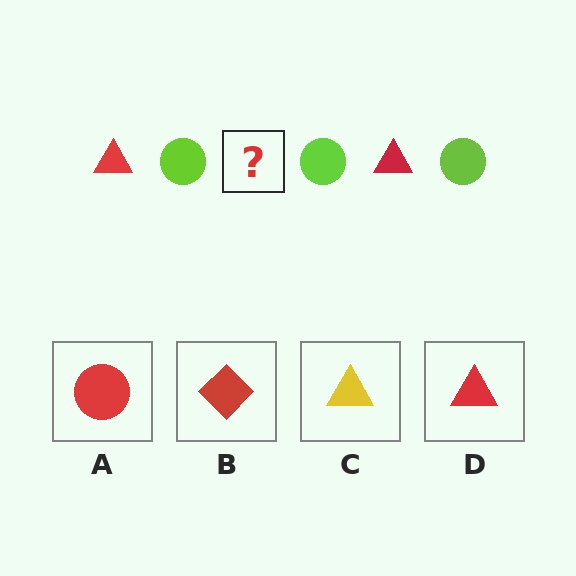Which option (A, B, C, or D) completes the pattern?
D.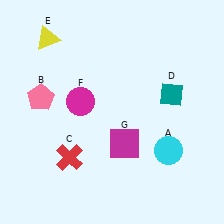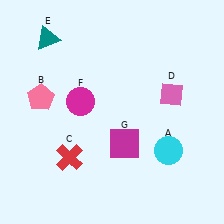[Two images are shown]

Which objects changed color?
D changed from teal to pink. E changed from yellow to teal.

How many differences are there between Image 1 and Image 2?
There are 2 differences between the two images.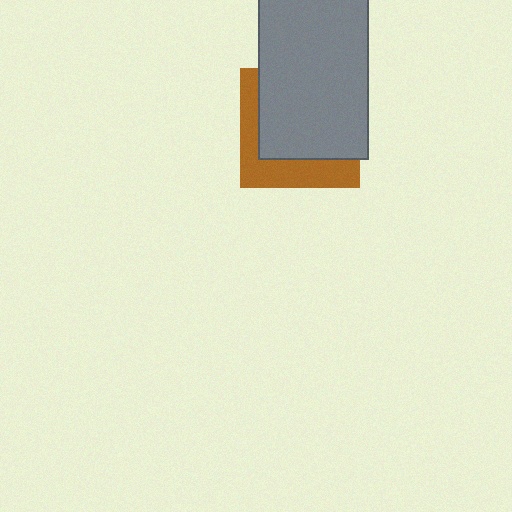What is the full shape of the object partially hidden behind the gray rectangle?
The partially hidden object is a brown square.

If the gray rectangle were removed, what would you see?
You would see the complete brown square.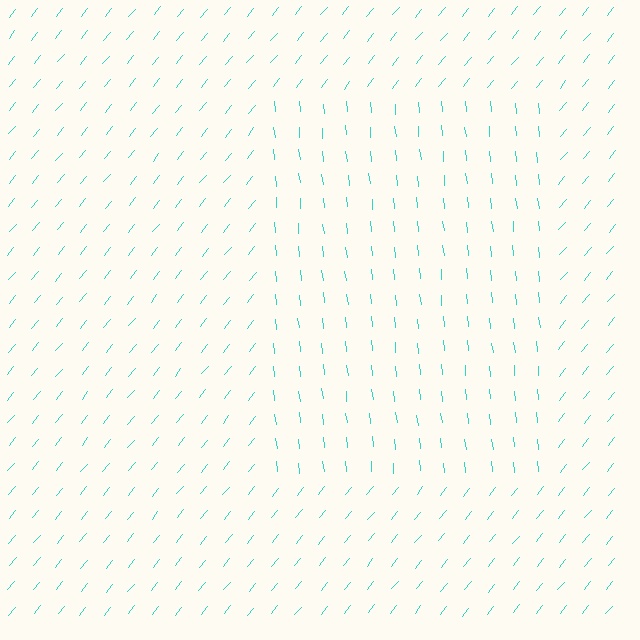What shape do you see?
I see a rectangle.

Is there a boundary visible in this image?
Yes, there is a texture boundary formed by a change in line orientation.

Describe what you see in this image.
The image is filled with small cyan line segments. A rectangle region in the image has lines oriented differently from the surrounding lines, creating a visible texture boundary.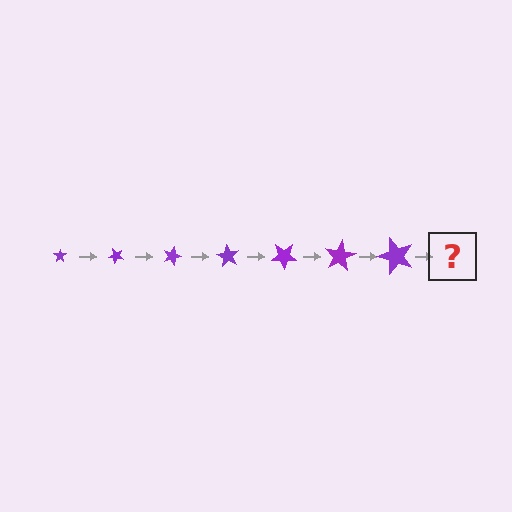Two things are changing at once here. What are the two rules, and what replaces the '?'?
The two rules are that the star grows larger each step and it rotates 45 degrees each step. The '?' should be a star, larger than the previous one and rotated 315 degrees from the start.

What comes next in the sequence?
The next element should be a star, larger than the previous one and rotated 315 degrees from the start.